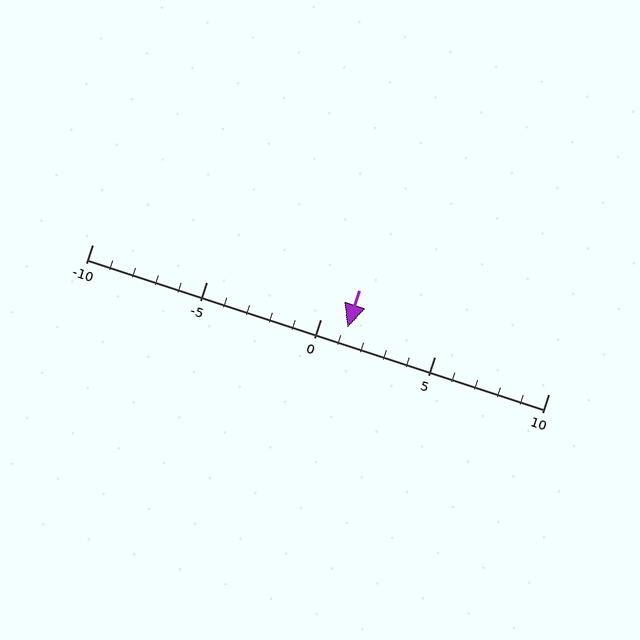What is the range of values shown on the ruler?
The ruler shows values from -10 to 10.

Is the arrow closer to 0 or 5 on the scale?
The arrow is closer to 0.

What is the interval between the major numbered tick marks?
The major tick marks are spaced 5 units apart.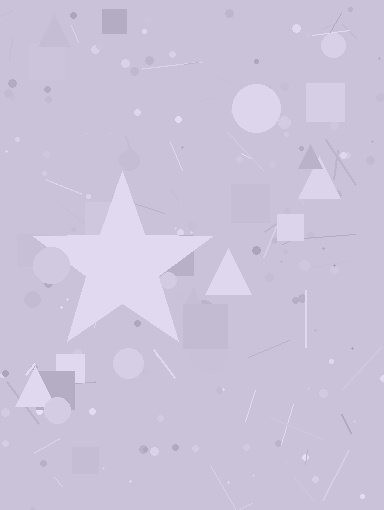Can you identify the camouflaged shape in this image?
The camouflaged shape is a star.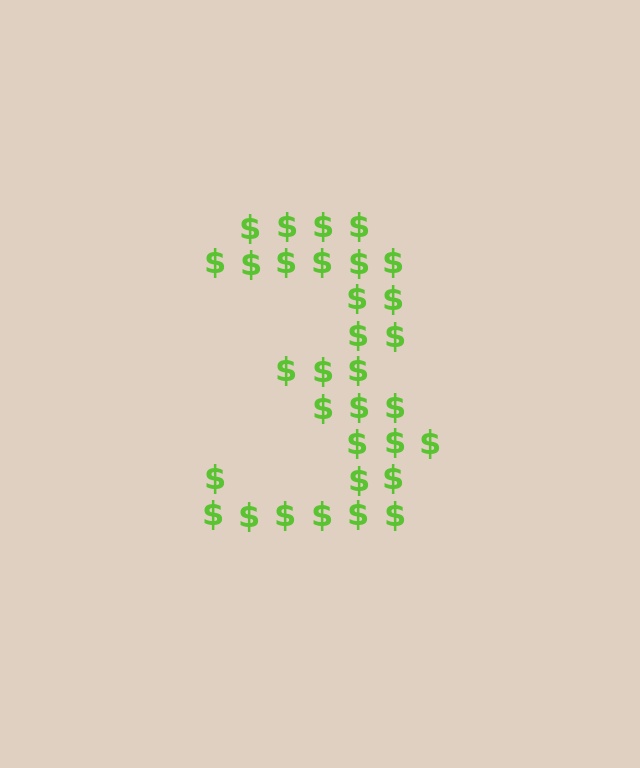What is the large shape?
The large shape is the digit 3.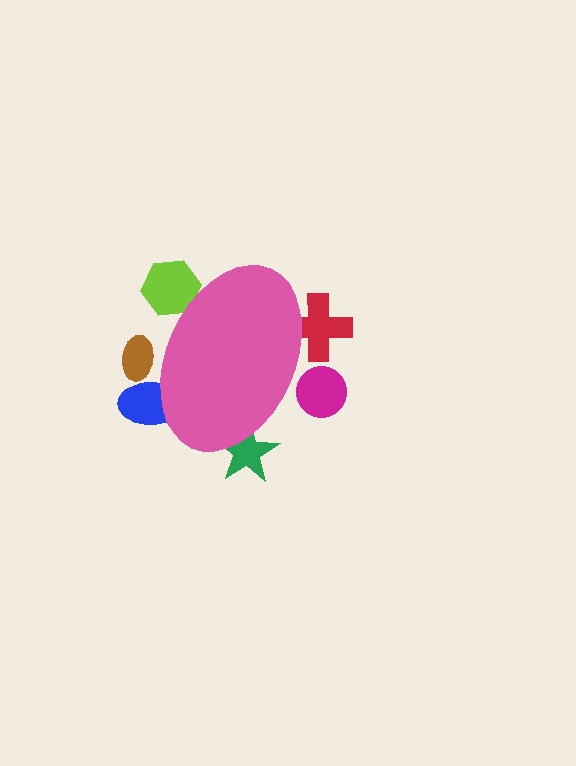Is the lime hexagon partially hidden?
Yes, the lime hexagon is partially hidden behind the pink ellipse.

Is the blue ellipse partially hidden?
Yes, the blue ellipse is partially hidden behind the pink ellipse.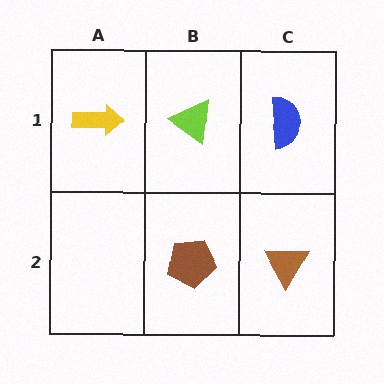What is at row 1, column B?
A lime triangle.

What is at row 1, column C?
A blue semicircle.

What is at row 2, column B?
A brown pentagon.